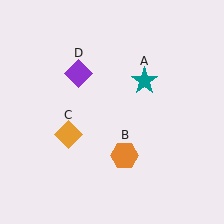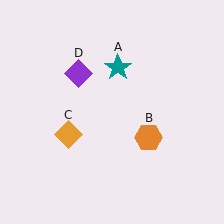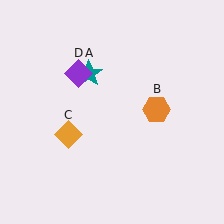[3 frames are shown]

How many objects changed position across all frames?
2 objects changed position: teal star (object A), orange hexagon (object B).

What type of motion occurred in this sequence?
The teal star (object A), orange hexagon (object B) rotated counterclockwise around the center of the scene.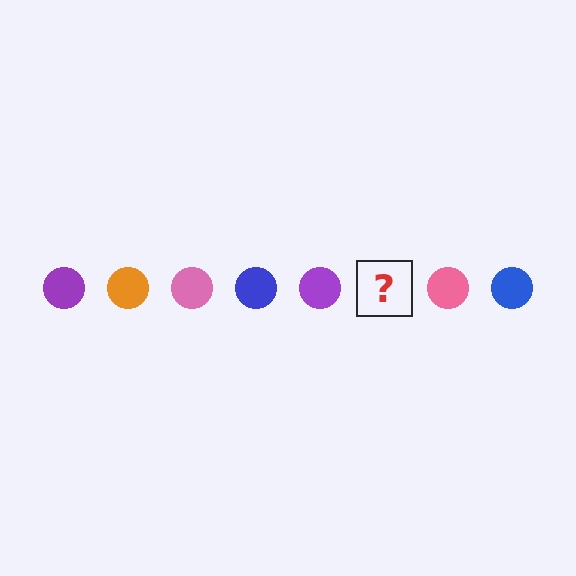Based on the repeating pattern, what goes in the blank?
The blank should be an orange circle.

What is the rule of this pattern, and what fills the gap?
The rule is that the pattern cycles through purple, orange, pink, blue circles. The gap should be filled with an orange circle.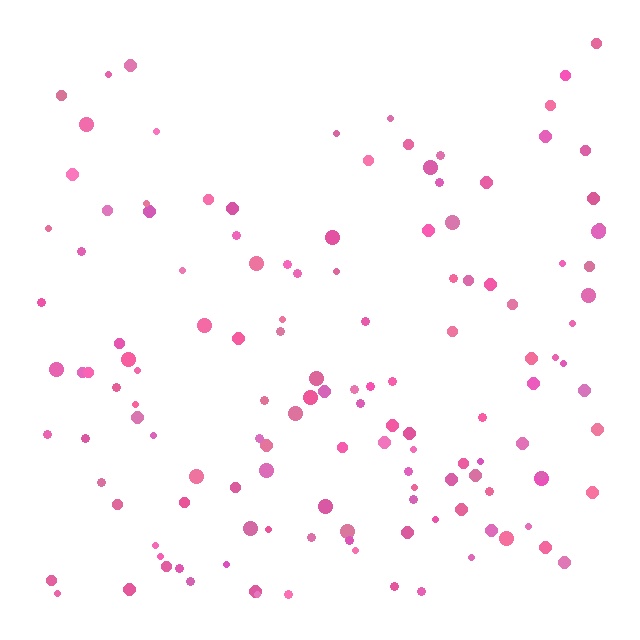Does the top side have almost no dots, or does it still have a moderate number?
Still a moderate number, just noticeably fewer than the bottom.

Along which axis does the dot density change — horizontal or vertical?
Vertical.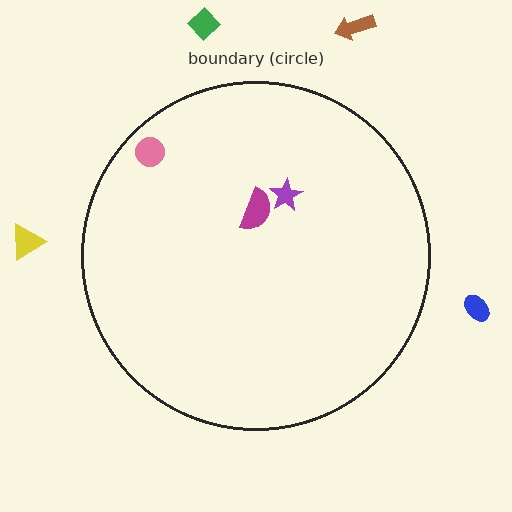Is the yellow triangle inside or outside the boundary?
Outside.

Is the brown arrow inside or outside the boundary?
Outside.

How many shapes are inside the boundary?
3 inside, 4 outside.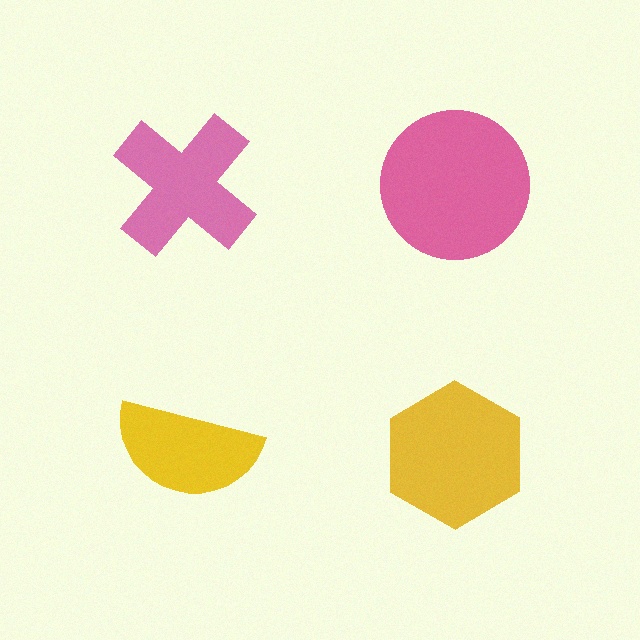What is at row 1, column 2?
A pink circle.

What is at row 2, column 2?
A yellow hexagon.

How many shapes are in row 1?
2 shapes.